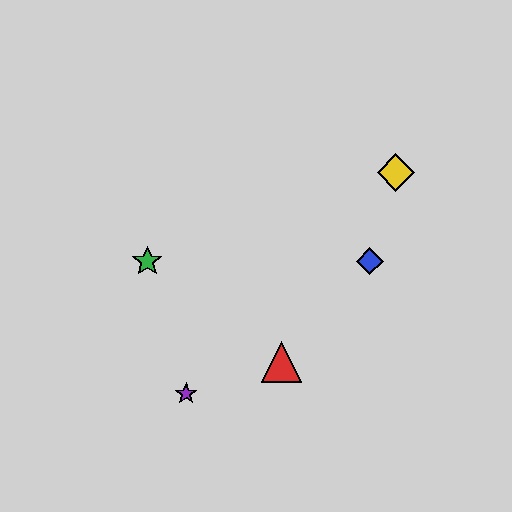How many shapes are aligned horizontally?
2 shapes (the blue diamond, the green star) are aligned horizontally.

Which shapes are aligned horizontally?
The blue diamond, the green star are aligned horizontally.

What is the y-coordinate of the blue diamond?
The blue diamond is at y≈261.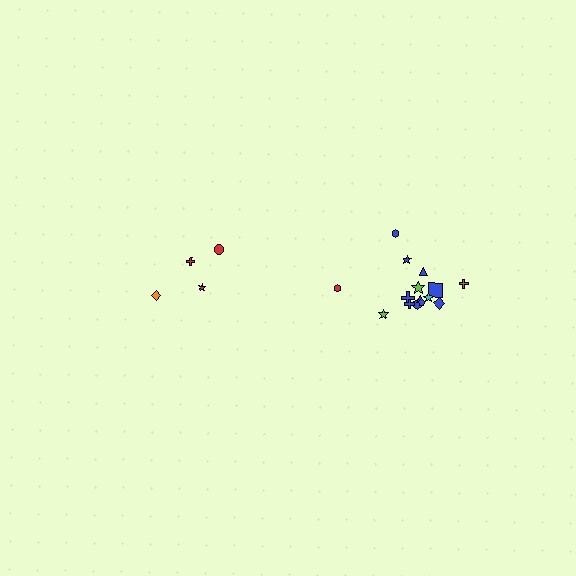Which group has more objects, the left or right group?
The right group.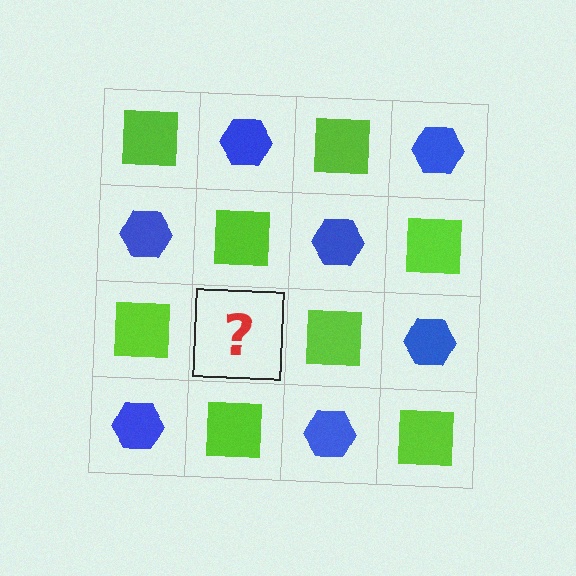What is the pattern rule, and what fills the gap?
The rule is that it alternates lime square and blue hexagon in a checkerboard pattern. The gap should be filled with a blue hexagon.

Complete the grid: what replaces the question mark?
The question mark should be replaced with a blue hexagon.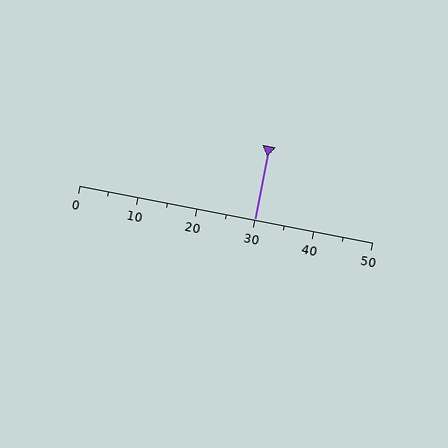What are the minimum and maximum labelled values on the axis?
The axis runs from 0 to 50.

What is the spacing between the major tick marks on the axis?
The major ticks are spaced 10 apart.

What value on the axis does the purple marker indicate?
The marker indicates approximately 30.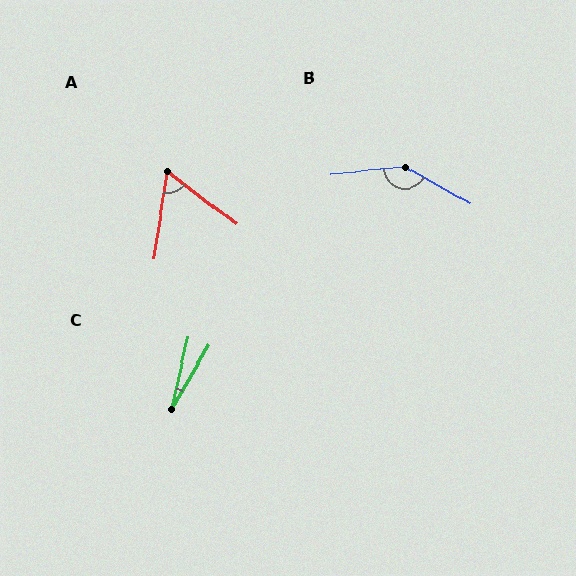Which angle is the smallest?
C, at approximately 18 degrees.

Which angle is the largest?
B, at approximately 145 degrees.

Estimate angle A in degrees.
Approximately 61 degrees.